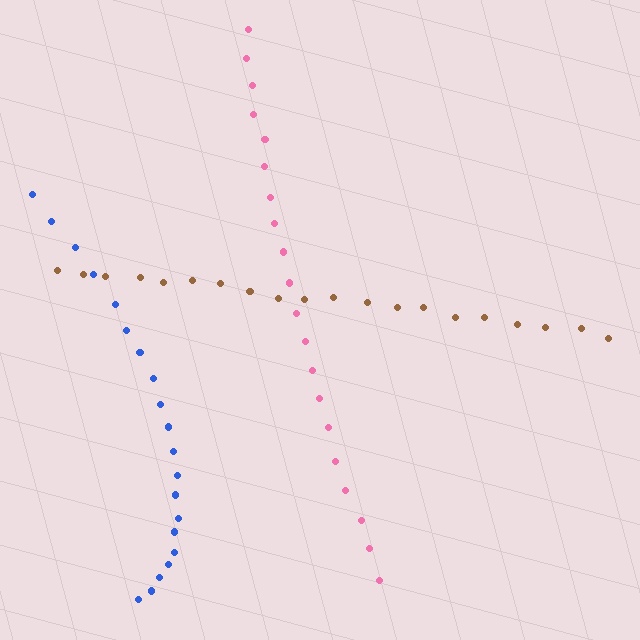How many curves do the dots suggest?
There are 3 distinct paths.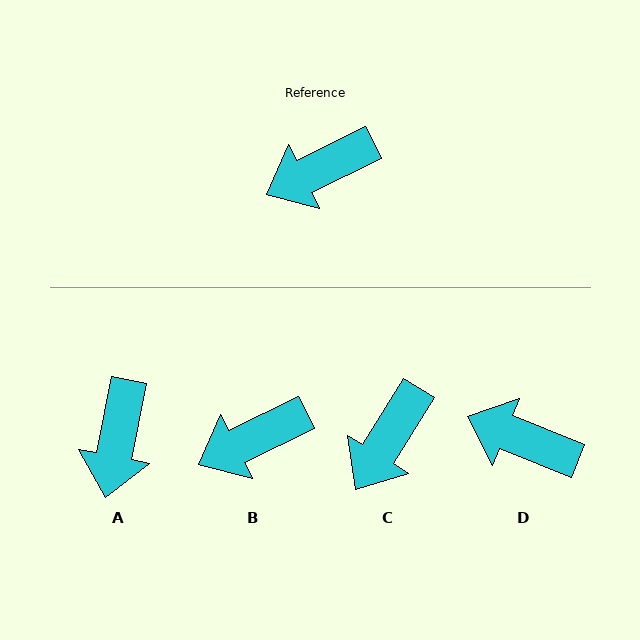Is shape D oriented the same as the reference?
No, it is off by about 48 degrees.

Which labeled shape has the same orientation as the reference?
B.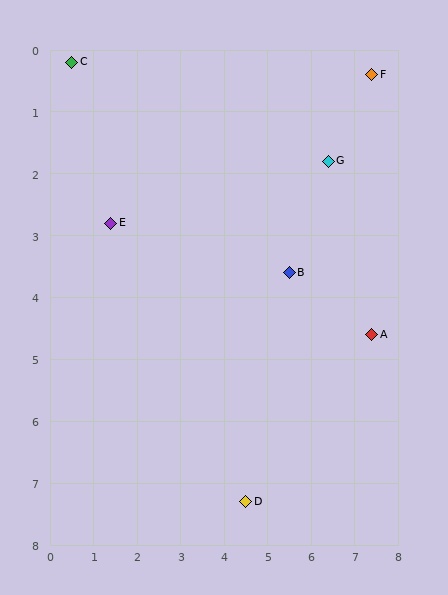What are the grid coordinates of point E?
Point E is at approximately (1.4, 2.8).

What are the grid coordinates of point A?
Point A is at approximately (7.4, 4.6).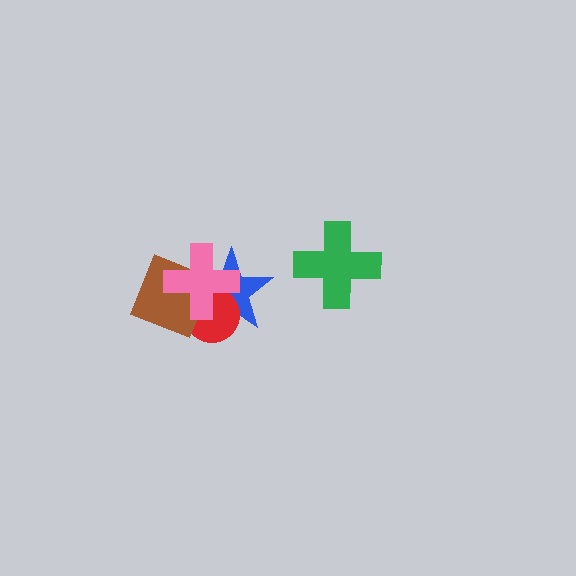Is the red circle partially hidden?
Yes, it is partially covered by another shape.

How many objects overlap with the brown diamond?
3 objects overlap with the brown diamond.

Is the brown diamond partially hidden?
Yes, it is partially covered by another shape.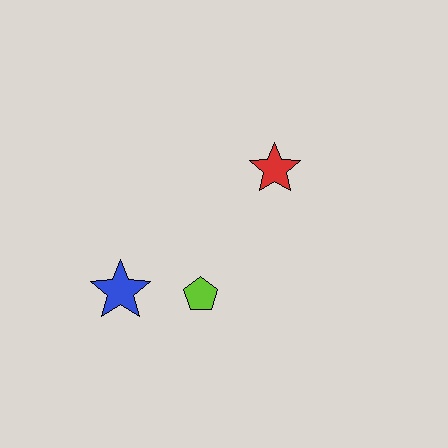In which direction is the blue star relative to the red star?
The blue star is to the left of the red star.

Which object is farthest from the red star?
The blue star is farthest from the red star.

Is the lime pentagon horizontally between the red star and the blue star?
Yes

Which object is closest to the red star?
The lime pentagon is closest to the red star.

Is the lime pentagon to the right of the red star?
No